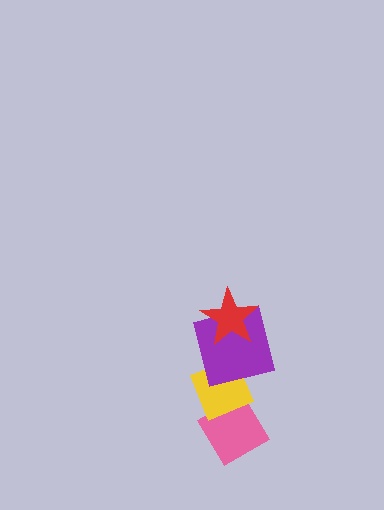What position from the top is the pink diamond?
The pink diamond is 4th from the top.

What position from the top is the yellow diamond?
The yellow diamond is 3rd from the top.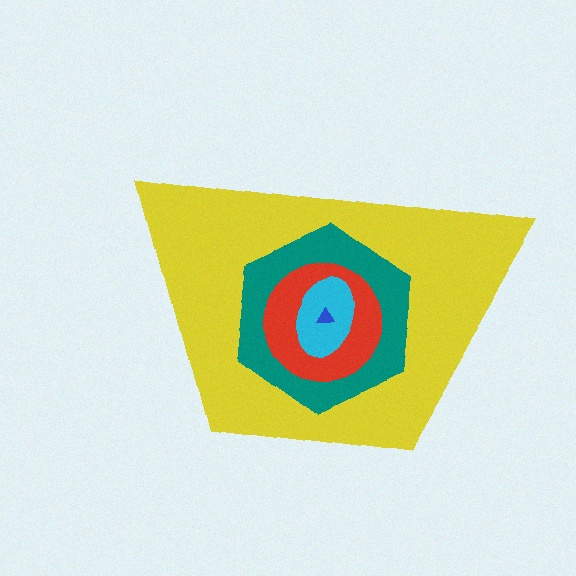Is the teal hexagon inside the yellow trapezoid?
Yes.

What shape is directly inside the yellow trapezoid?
The teal hexagon.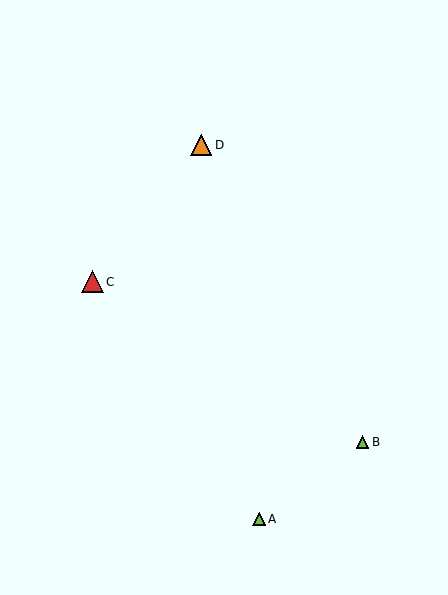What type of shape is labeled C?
Shape C is a red triangle.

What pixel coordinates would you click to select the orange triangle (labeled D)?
Click at (201, 145) to select the orange triangle D.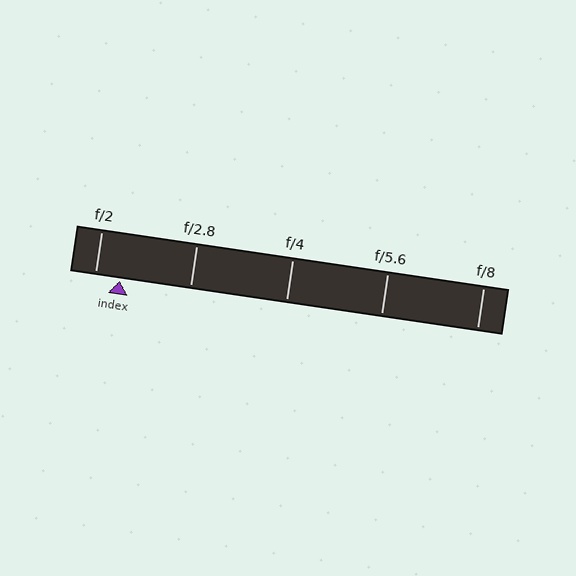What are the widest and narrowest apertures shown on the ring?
The widest aperture shown is f/2 and the narrowest is f/8.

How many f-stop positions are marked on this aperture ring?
There are 5 f-stop positions marked.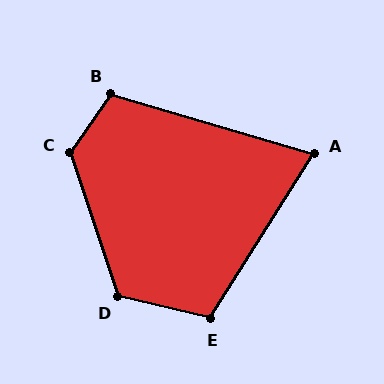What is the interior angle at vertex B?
Approximately 108 degrees (obtuse).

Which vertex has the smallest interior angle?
A, at approximately 74 degrees.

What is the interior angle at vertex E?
Approximately 108 degrees (obtuse).